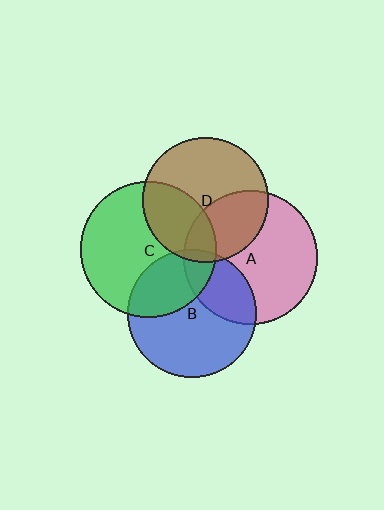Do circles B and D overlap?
Yes.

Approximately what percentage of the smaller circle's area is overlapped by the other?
Approximately 5%.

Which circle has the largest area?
Circle C (green).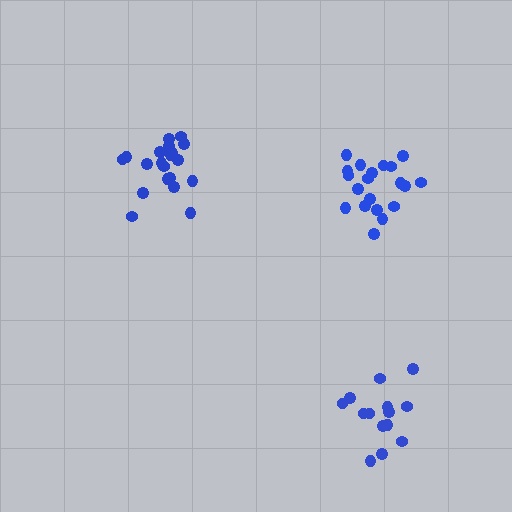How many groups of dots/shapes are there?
There are 3 groups.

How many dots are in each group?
Group 1: 20 dots, Group 2: 20 dots, Group 3: 14 dots (54 total).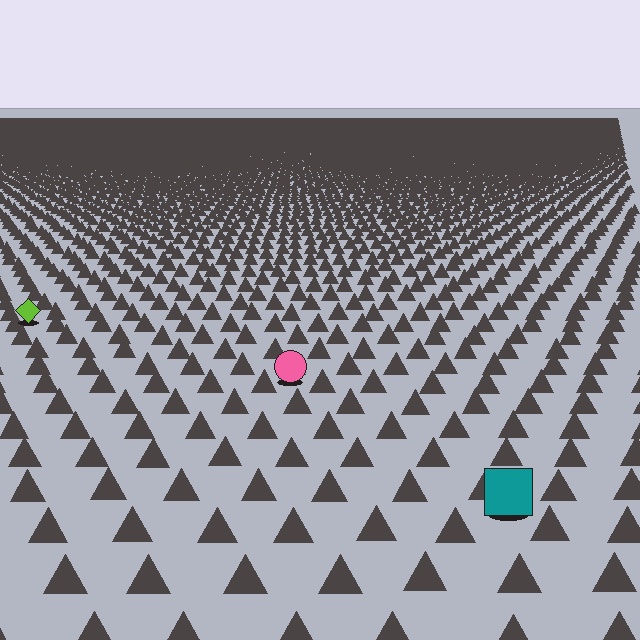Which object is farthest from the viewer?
The lime diamond is farthest from the viewer. It appears smaller and the ground texture around it is denser.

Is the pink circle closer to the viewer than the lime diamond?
Yes. The pink circle is closer — you can tell from the texture gradient: the ground texture is coarser near it.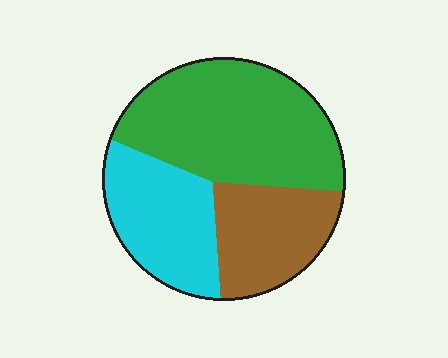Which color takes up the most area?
Green, at roughly 50%.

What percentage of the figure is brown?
Brown covers around 25% of the figure.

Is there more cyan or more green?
Green.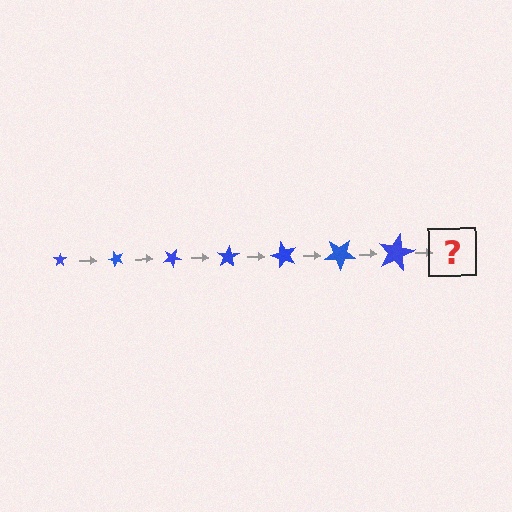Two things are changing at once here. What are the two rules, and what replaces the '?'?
The two rules are that the star grows larger each step and it rotates 50 degrees each step. The '?' should be a star, larger than the previous one and rotated 350 degrees from the start.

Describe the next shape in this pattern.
It should be a star, larger than the previous one and rotated 350 degrees from the start.